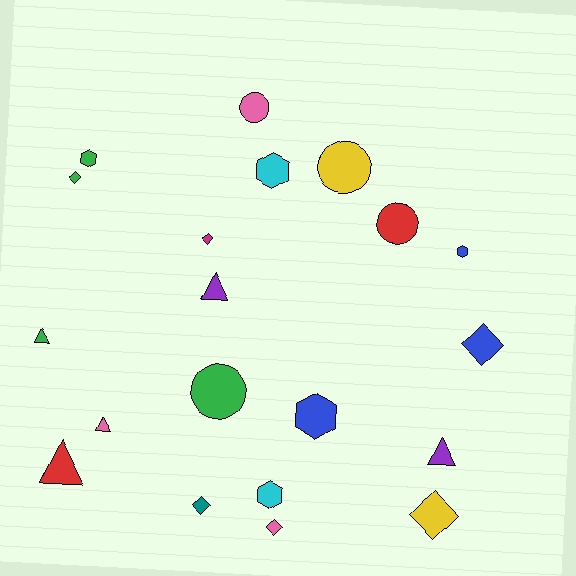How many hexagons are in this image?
There are 5 hexagons.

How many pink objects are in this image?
There are 3 pink objects.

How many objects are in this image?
There are 20 objects.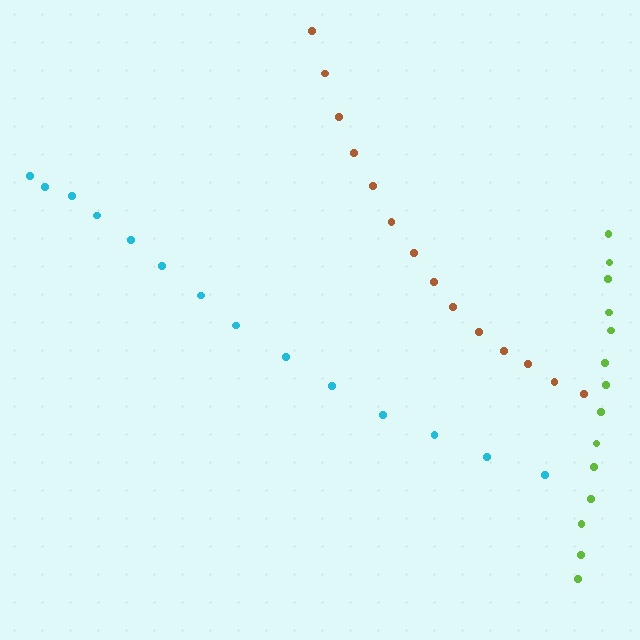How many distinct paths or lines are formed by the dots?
There are 3 distinct paths.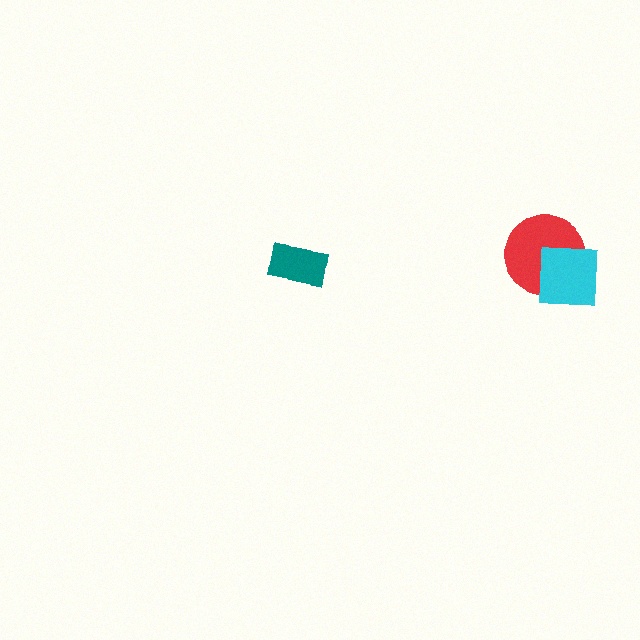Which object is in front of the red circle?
The cyan square is in front of the red circle.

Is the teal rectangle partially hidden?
No, no other shape covers it.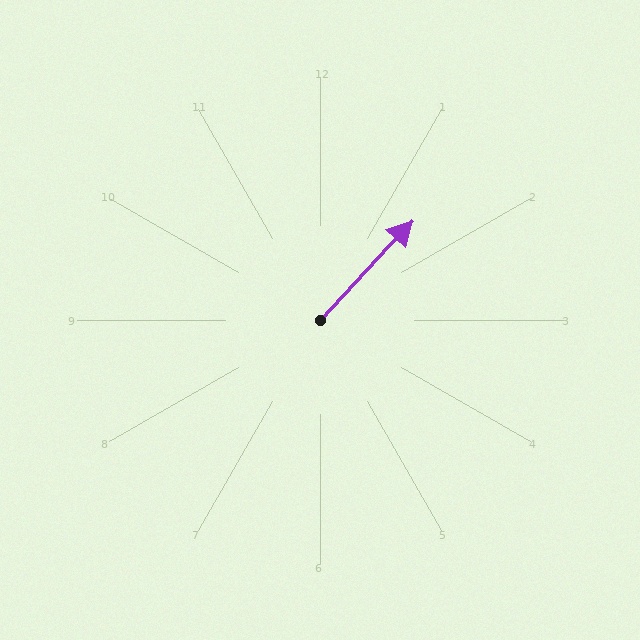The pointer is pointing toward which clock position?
Roughly 1 o'clock.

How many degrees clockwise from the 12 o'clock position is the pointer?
Approximately 43 degrees.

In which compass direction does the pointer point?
Northeast.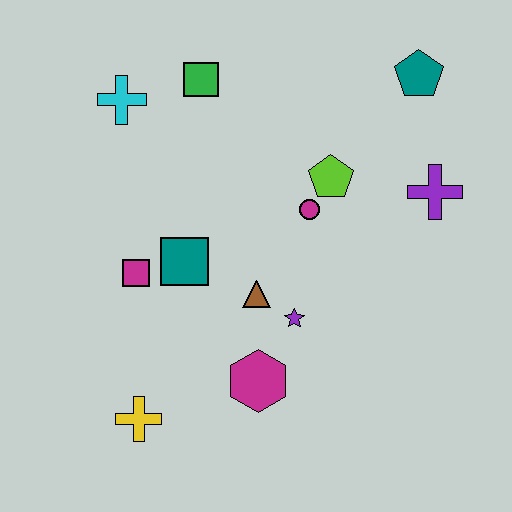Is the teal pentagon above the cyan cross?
Yes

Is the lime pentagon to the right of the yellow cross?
Yes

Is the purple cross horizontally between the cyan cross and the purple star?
No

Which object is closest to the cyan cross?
The green square is closest to the cyan cross.